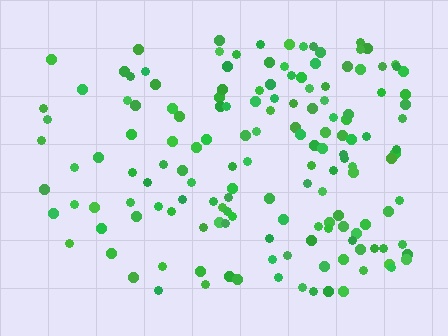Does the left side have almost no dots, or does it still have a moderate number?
Still a moderate number, just noticeably fewer than the right.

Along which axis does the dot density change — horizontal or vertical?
Horizontal.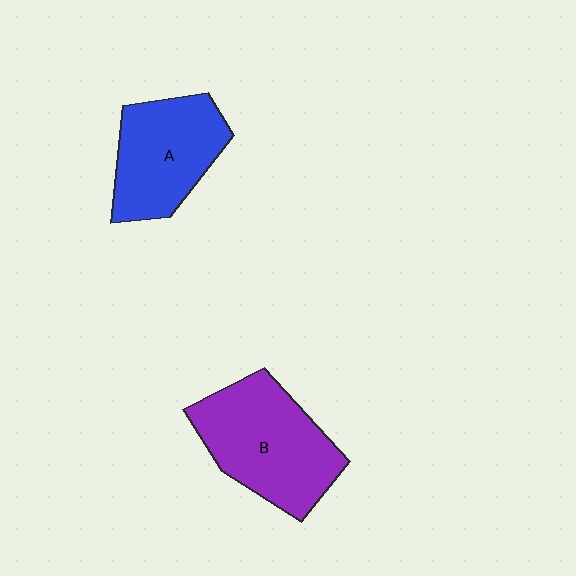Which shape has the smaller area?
Shape A (blue).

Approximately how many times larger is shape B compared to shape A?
Approximately 1.2 times.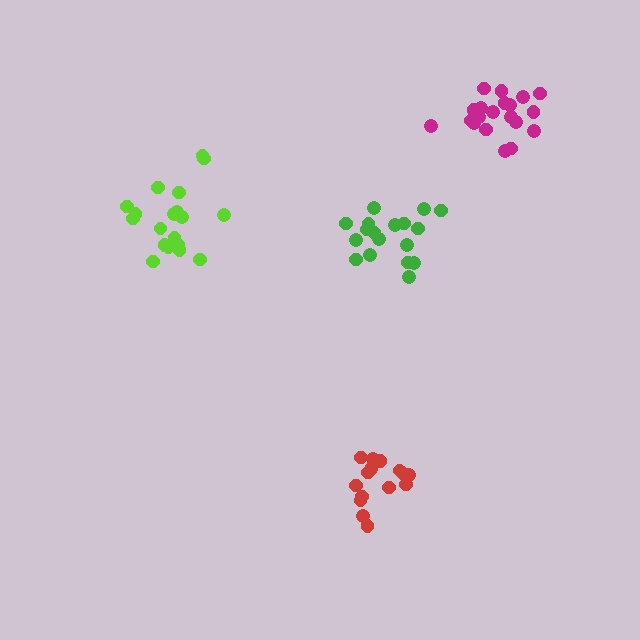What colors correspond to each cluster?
The clusters are colored: green, lime, red, magenta.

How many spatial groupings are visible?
There are 4 spatial groupings.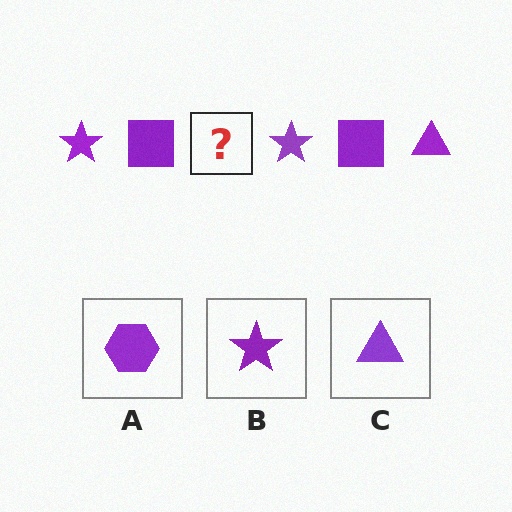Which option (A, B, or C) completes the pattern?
C.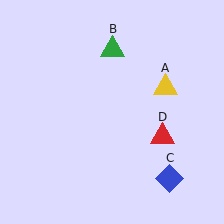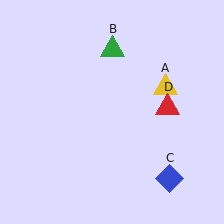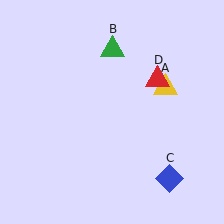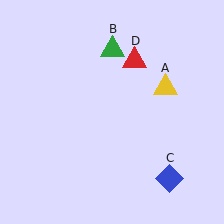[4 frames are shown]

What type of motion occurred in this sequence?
The red triangle (object D) rotated counterclockwise around the center of the scene.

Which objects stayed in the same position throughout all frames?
Yellow triangle (object A) and green triangle (object B) and blue diamond (object C) remained stationary.